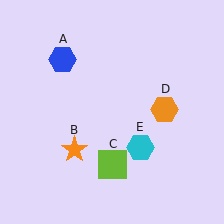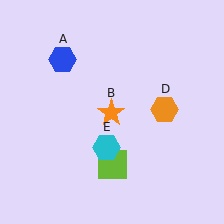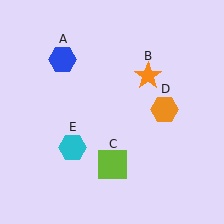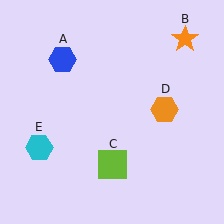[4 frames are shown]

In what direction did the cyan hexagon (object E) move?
The cyan hexagon (object E) moved left.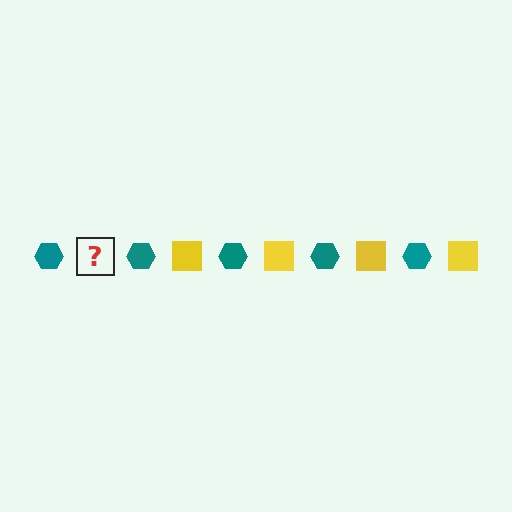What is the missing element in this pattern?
The missing element is a yellow square.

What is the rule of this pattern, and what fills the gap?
The rule is that the pattern alternates between teal hexagon and yellow square. The gap should be filled with a yellow square.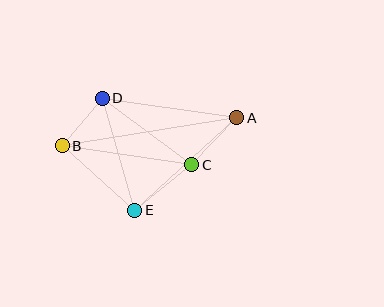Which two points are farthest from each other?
Points A and B are farthest from each other.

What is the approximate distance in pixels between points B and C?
The distance between B and C is approximately 131 pixels.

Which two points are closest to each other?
Points B and D are closest to each other.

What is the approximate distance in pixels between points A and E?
The distance between A and E is approximately 138 pixels.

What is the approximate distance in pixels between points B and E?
The distance between B and E is approximately 97 pixels.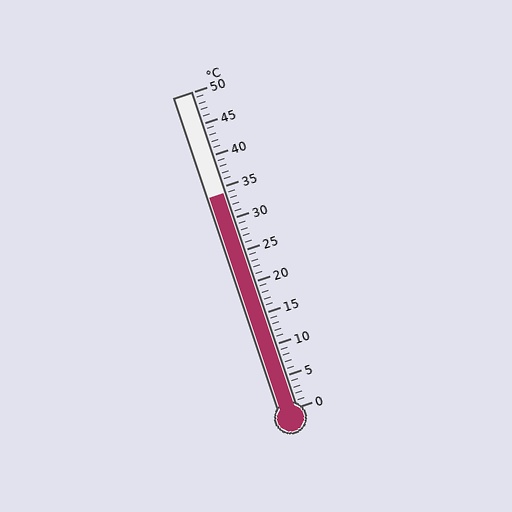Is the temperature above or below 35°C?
The temperature is below 35°C.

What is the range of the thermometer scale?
The thermometer scale ranges from 0°C to 50°C.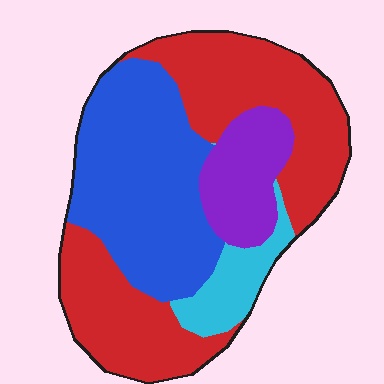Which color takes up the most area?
Red, at roughly 45%.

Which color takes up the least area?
Cyan, at roughly 10%.